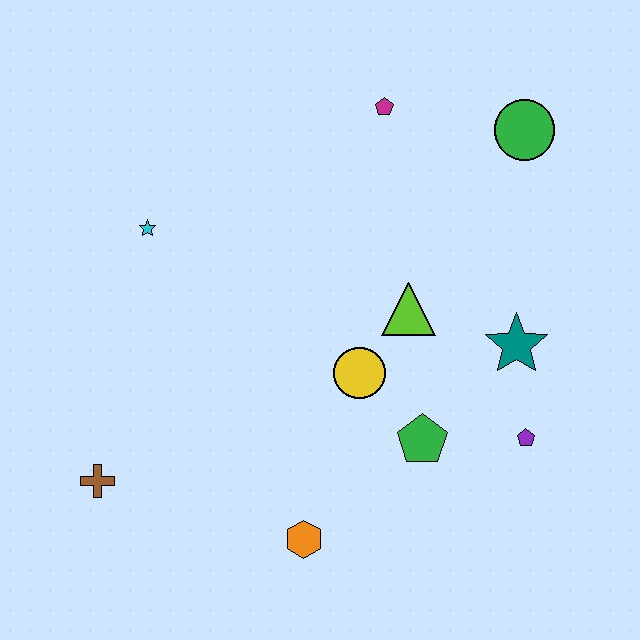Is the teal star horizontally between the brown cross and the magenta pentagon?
No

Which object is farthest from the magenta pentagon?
The brown cross is farthest from the magenta pentagon.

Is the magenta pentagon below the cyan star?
No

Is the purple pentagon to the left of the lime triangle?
No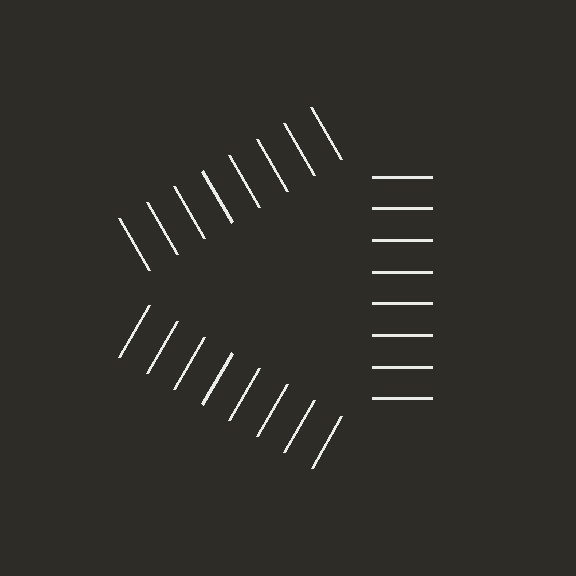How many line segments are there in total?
24 — 8 along each of the 3 edges.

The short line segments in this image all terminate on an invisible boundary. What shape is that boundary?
An illusory triangle — the line segments terminate on its edges but no continuous stroke is drawn.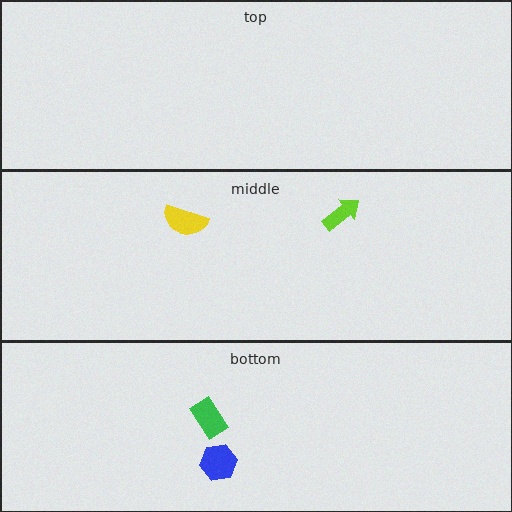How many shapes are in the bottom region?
2.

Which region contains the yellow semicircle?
The middle region.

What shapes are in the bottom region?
The green rectangle, the blue hexagon.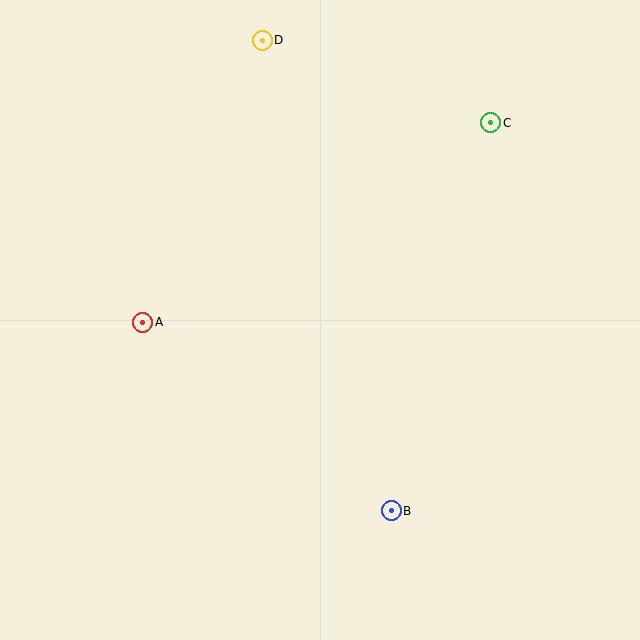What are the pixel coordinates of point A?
Point A is at (143, 322).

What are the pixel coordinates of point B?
Point B is at (391, 511).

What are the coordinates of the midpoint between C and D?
The midpoint between C and D is at (376, 81).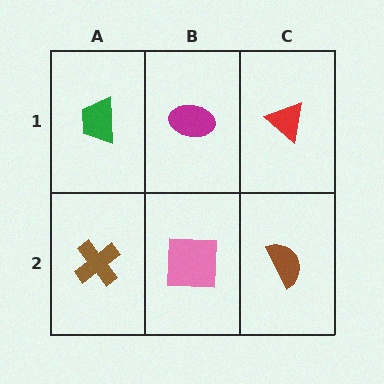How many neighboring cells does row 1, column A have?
2.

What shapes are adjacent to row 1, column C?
A brown semicircle (row 2, column C), a magenta ellipse (row 1, column B).